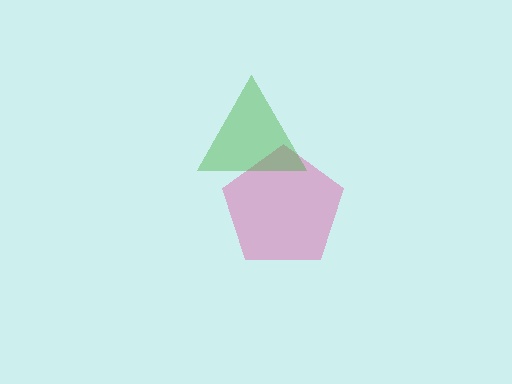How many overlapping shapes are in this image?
There are 2 overlapping shapes in the image.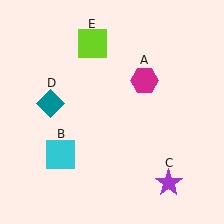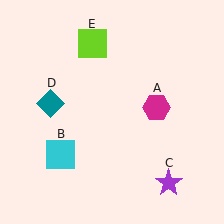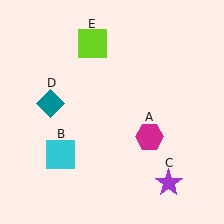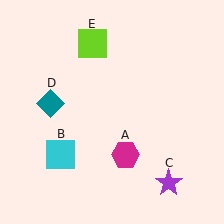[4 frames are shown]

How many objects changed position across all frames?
1 object changed position: magenta hexagon (object A).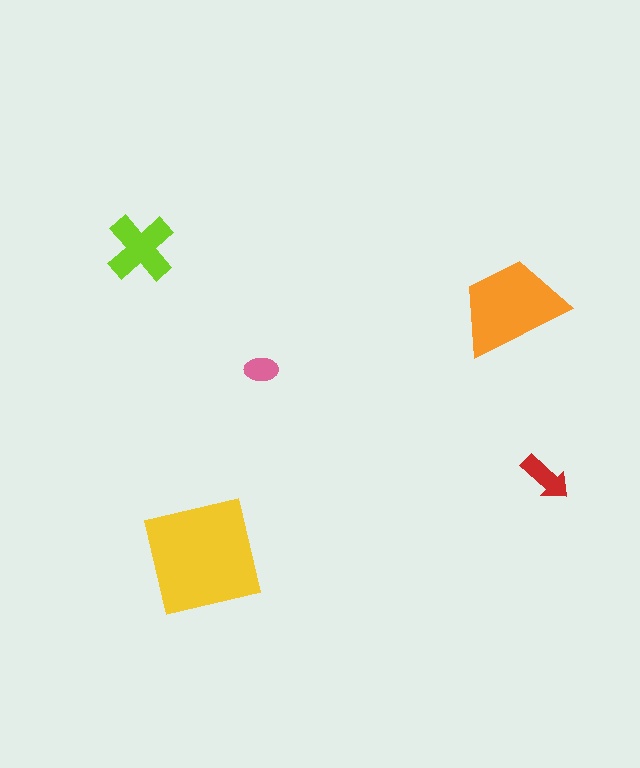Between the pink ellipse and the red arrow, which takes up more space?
The red arrow.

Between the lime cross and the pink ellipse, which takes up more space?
The lime cross.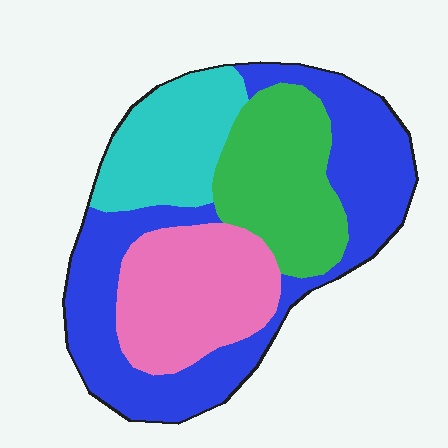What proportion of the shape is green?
Green takes up about one fifth (1/5) of the shape.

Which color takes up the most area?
Blue, at roughly 40%.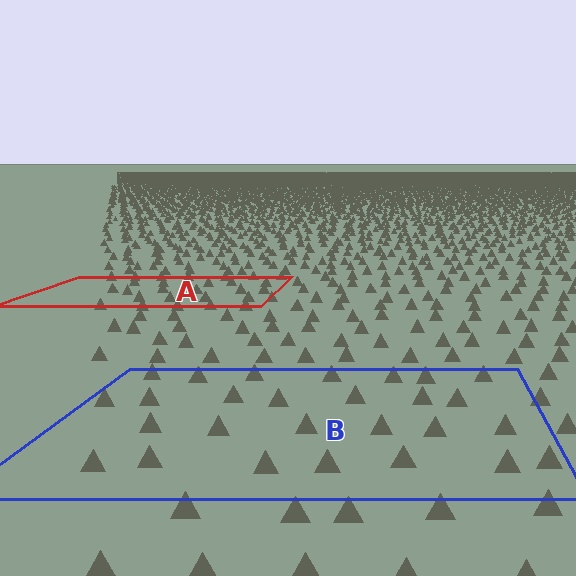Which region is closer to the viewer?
Region B is closer. The texture elements there are larger and more spread out.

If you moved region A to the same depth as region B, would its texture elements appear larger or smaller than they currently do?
They would appear larger. At a closer depth, the same texture elements are projected at a bigger on-screen size.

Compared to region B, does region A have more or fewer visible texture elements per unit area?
Region A has more texture elements per unit area — they are packed more densely because it is farther away.